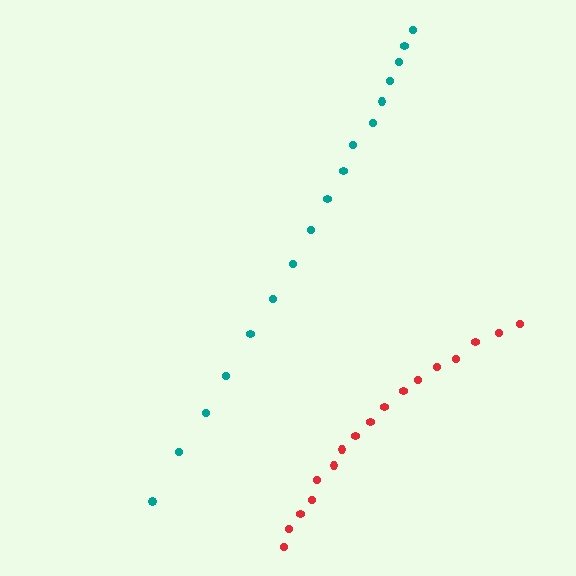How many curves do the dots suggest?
There are 2 distinct paths.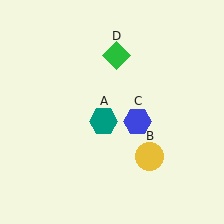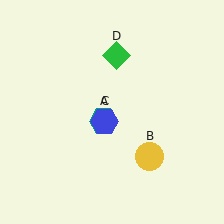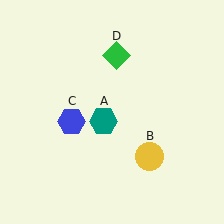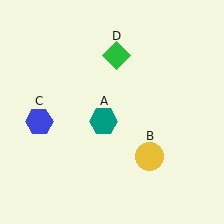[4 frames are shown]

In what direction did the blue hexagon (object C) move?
The blue hexagon (object C) moved left.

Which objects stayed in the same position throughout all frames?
Teal hexagon (object A) and yellow circle (object B) and green diamond (object D) remained stationary.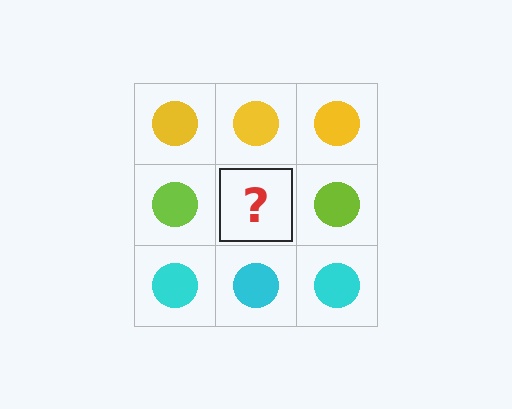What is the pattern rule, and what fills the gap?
The rule is that each row has a consistent color. The gap should be filled with a lime circle.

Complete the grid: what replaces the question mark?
The question mark should be replaced with a lime circle.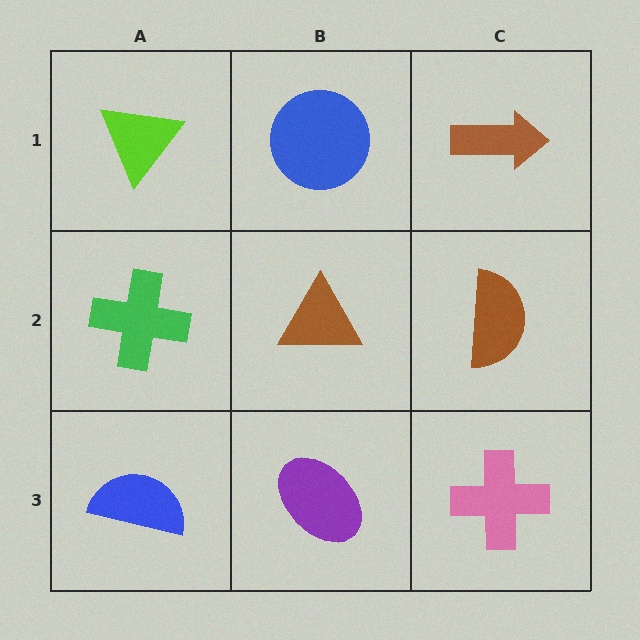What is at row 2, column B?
A brown triangle.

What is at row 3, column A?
A blue semicircle.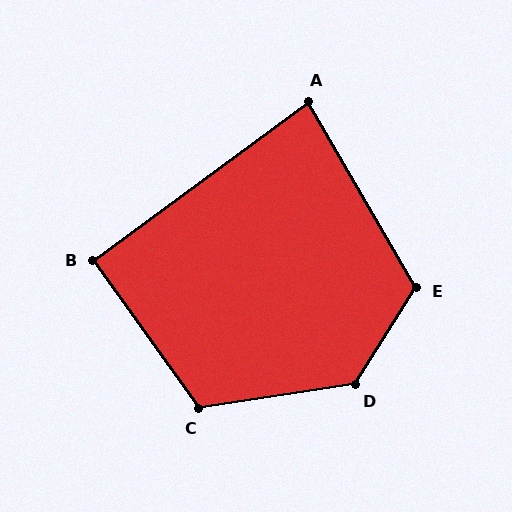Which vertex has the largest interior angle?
D, at approximately 130 degrees.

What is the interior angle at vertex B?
Approximately 91 degrees (approximately right).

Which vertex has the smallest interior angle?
A, at approximately 84 degrees.